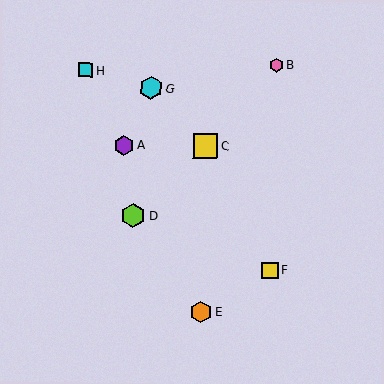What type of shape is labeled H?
Shape H is a cyan square.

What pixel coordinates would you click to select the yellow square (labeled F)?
Click at (270, 271) to select the yellow square F.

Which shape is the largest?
The yellow square (labeled C) is the largest.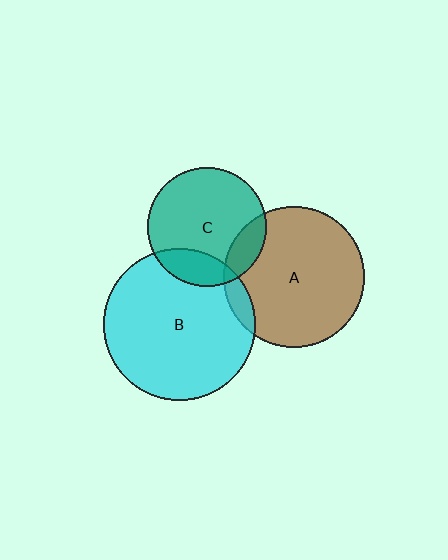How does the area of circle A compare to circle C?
Approximately 1.4 times.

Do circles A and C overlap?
Yes.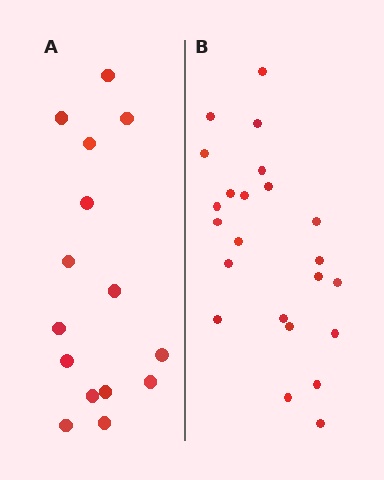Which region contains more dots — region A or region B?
Region B (the right region) has more dots.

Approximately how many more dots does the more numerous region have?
Region B has roughly 8 or so more dots than region A.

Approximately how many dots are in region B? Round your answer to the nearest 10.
About 20 dots. (The exact count is 23, which rounds to 20.)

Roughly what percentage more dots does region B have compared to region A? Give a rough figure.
About 55% more.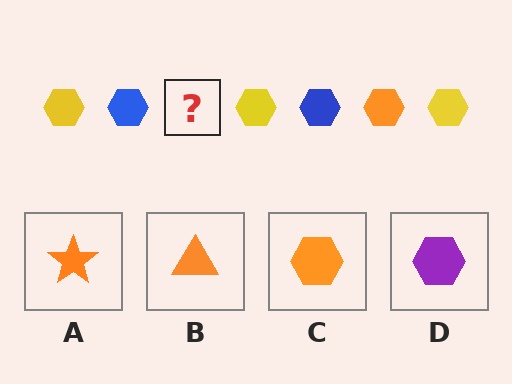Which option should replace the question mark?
Option C.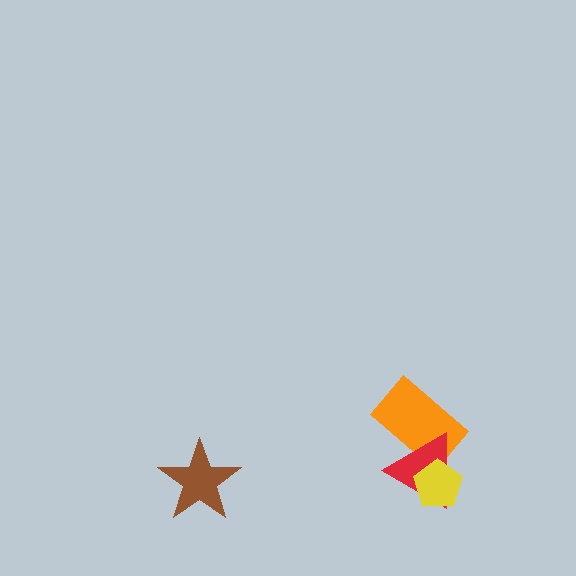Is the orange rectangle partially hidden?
Yes, it is partially covered by another shape.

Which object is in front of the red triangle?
The yellow pentagon is in front of the red triangle.